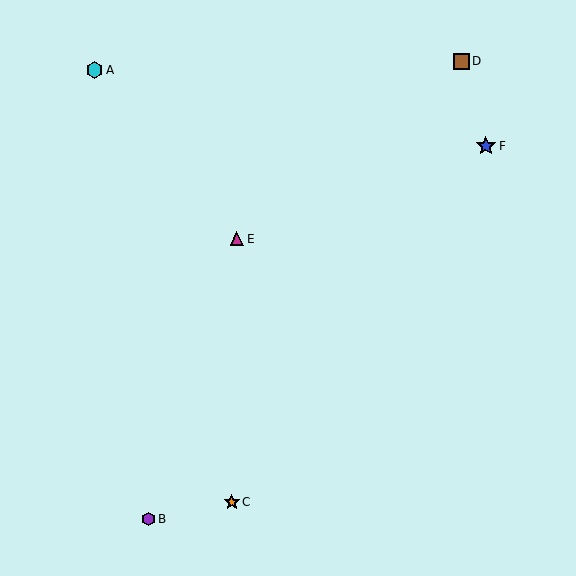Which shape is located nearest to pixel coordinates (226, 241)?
The magenta triangle (labeled E) at (237, 239) is nearest to that location.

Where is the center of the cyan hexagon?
The center of the cyan hexagon is at (95, 70).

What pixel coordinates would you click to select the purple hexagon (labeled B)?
Click at (149, 519) to select the purple hexagon B.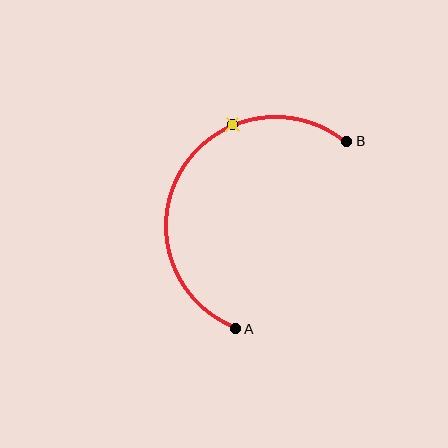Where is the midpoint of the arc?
The arc midpoint is the point on the curve farthest from the straight line joining A and B. It sits to the left of that line.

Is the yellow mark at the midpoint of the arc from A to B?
No. The yellow mark lies on the arc but is closer to endpoint B. The arc midpoint would be at the point on the curve equidistant along the arc from both A and B.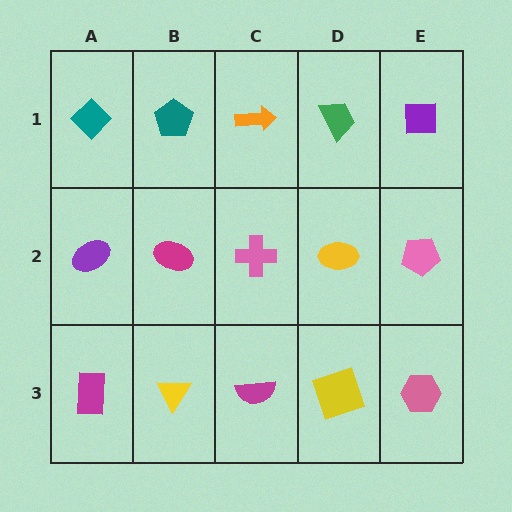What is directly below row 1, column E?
A pink pentagon.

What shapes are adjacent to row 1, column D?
A yellow ellipse (row 2, column D), an orange arrow (row 1, column C), a purple square (row 1, column E).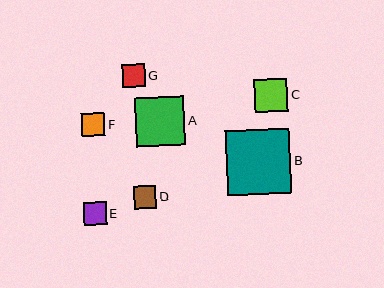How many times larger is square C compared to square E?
Square C is approximately 1.4 times the size of square E.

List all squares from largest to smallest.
From largest to smallest: B, A, C, F, E, G, D.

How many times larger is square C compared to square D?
Square C is approximately 1.5 times the size of square D.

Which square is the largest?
Square B is the largest with a size of approximately 65 pixels.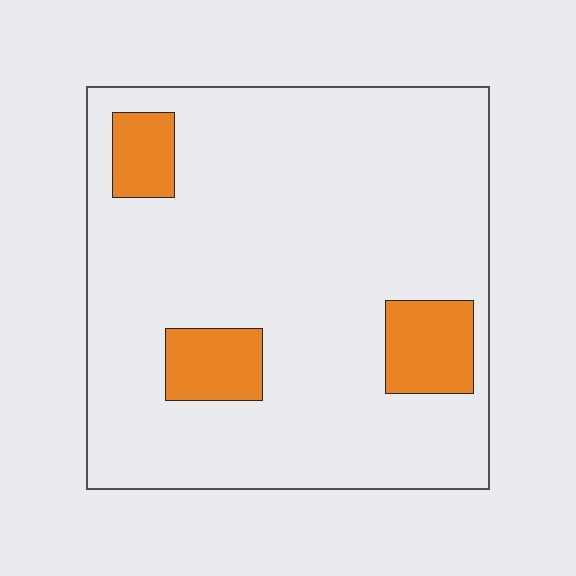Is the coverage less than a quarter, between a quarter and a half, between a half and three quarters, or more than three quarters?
Less than a quarter.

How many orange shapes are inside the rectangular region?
3.